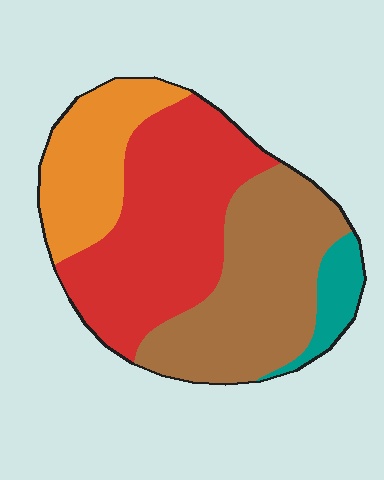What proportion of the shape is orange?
Orange covers about 20% of the shape.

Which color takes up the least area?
Teal, at roughly 5%.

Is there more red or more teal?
Red.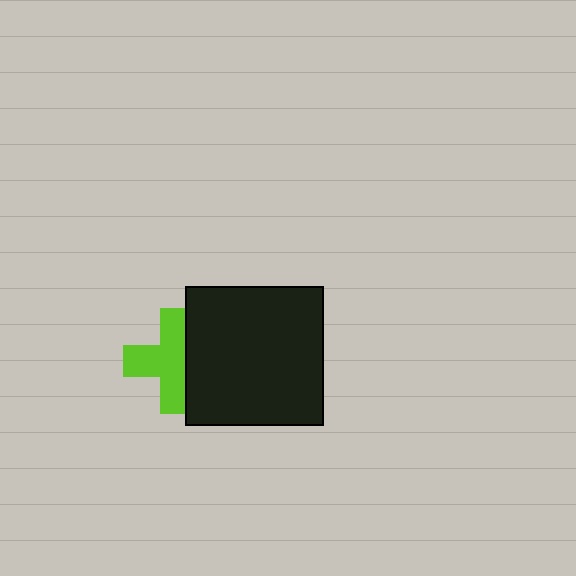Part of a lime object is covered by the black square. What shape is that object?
It is a cross.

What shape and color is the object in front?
The object in front is a black square.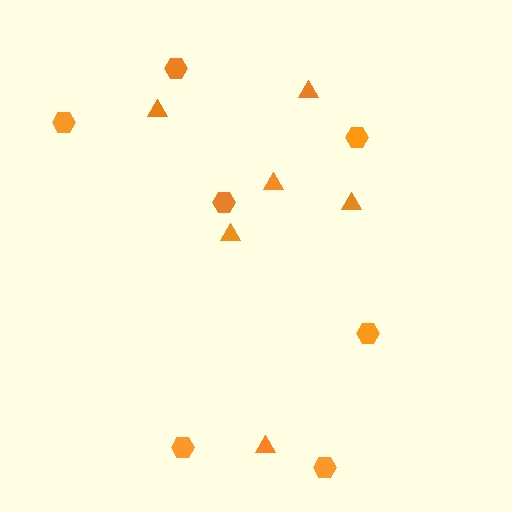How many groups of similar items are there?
There are 2 groups: one group of triangles (6) and one group of hexagons (7).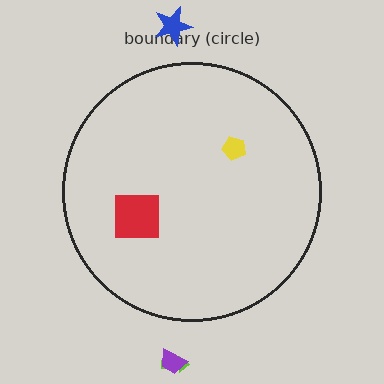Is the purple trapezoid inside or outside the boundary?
Outside.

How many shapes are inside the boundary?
2 inside, 3 outside.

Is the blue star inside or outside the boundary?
Outside.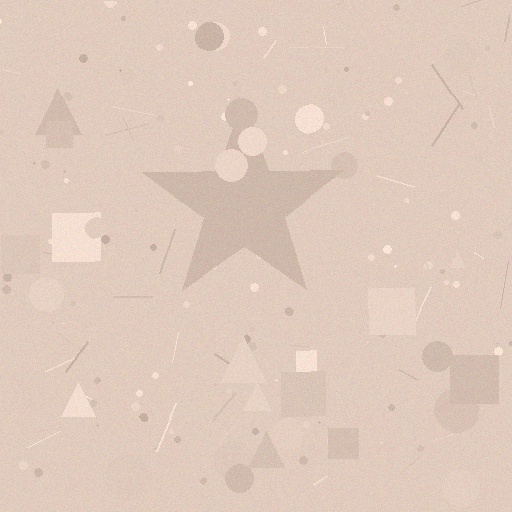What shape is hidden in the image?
A star is hidden in the image.